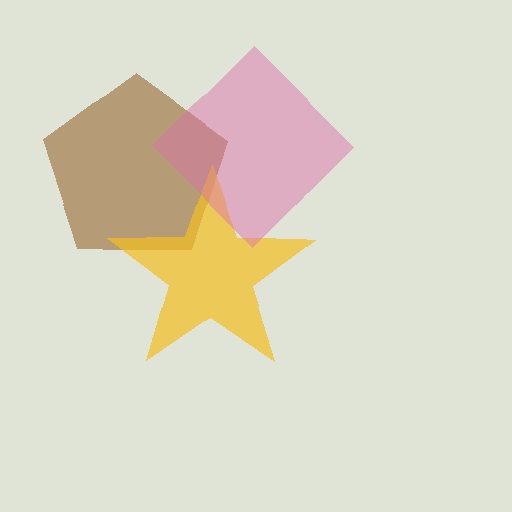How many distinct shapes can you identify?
There are 3 distinct shapes: a brown pentagon, a yellow star, a pink diamond.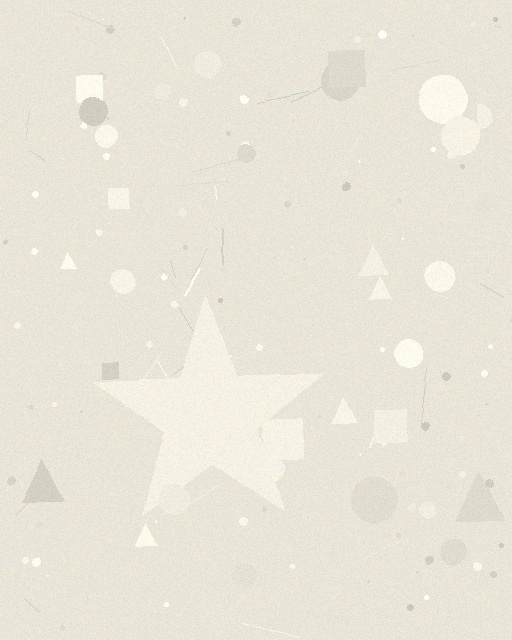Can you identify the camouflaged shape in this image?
The camouflaged shape is a star.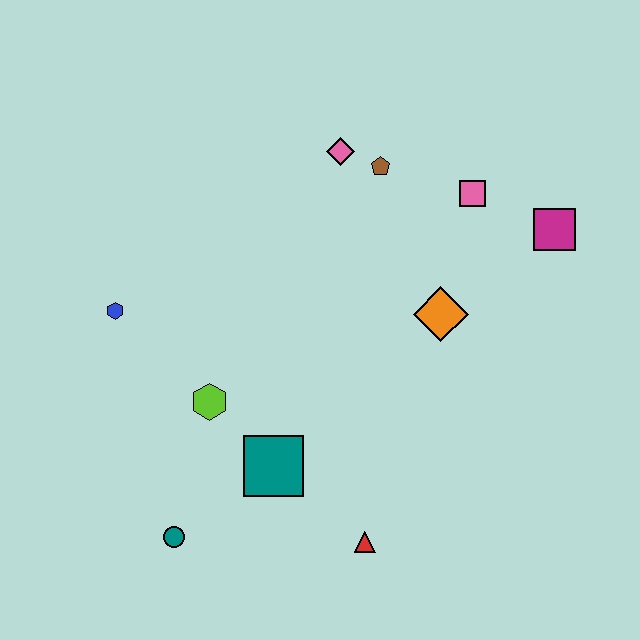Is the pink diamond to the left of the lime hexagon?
No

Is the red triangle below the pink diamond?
Yes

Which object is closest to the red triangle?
The teal square is closest to the red triangle.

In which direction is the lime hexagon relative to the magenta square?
The lime hexagon is to the left of the magenta square.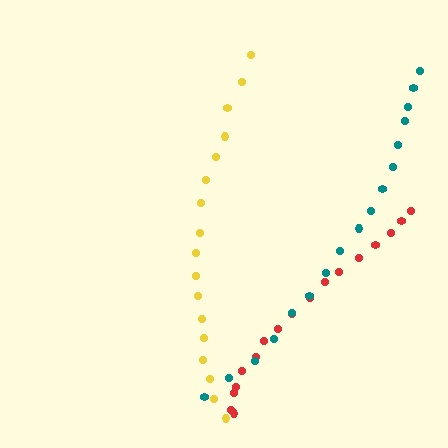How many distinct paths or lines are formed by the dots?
There are 3 distinct paths.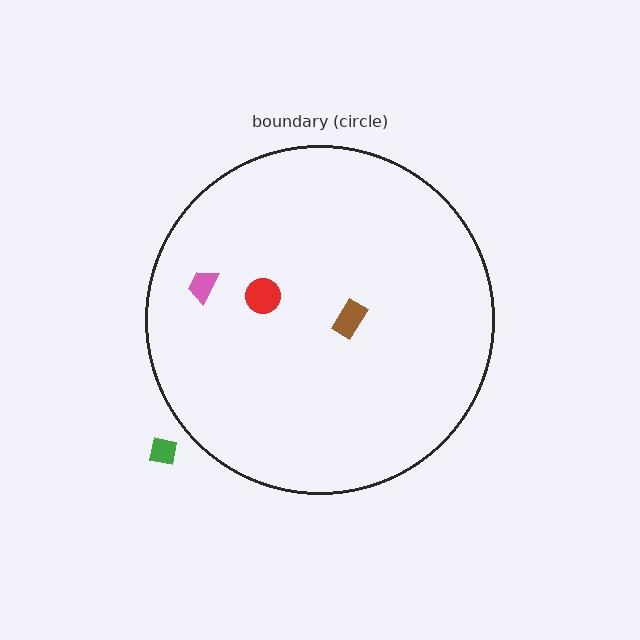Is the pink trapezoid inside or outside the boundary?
Inside.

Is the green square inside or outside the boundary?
Outside.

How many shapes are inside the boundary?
3 inside, 1 outside.